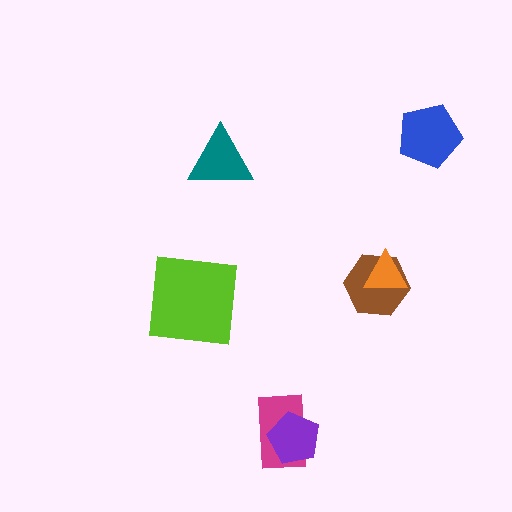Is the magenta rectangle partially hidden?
Yes, it is partially covered by another shape.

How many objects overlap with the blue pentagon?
0 objects overlap with the blue pentagon.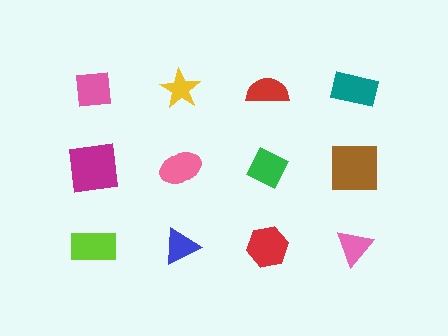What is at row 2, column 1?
A magenta square.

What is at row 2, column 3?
A green diamond.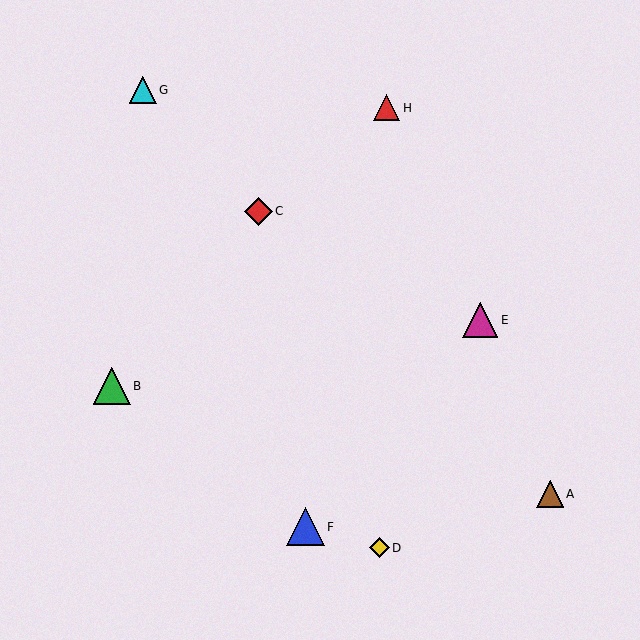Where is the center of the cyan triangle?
The center of the cyan triangle is at (143, 90).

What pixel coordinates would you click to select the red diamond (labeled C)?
Click at (258, 211) to select the red diamond C.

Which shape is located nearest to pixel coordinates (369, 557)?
The yellow diamond (labeled D) at (379, 548) is nearest to that location.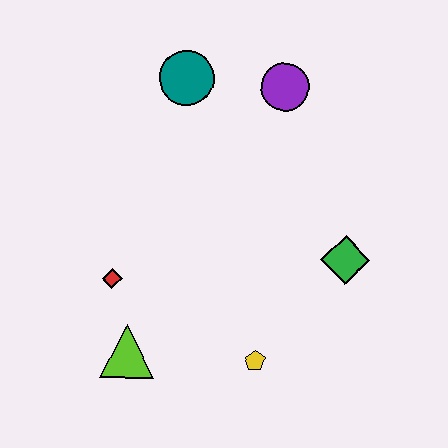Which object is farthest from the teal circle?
The yellow pentagon is farthest from the teal circle.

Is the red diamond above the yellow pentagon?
Yes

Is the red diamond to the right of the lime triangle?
No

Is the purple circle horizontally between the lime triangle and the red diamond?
No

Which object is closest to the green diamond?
The yellow pentagon is closest to the green diamond.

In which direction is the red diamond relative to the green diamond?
The red diamond is to the left of the green diamond.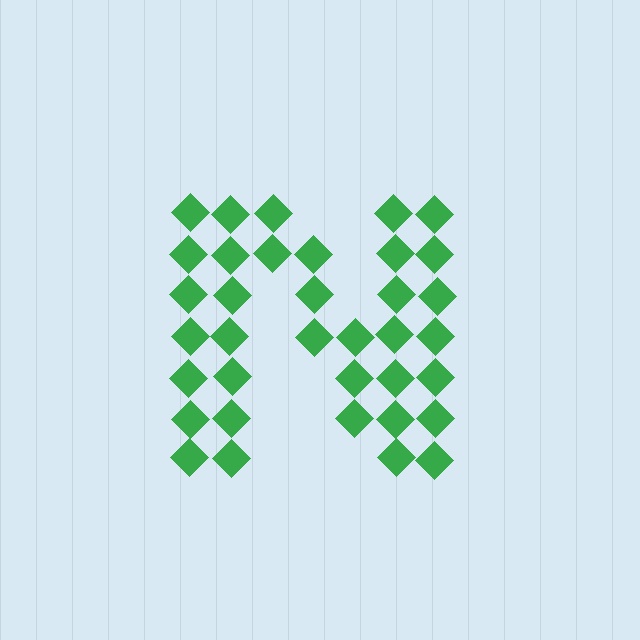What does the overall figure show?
The overall figure shows the letter N.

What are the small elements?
The small elements are diamonds.